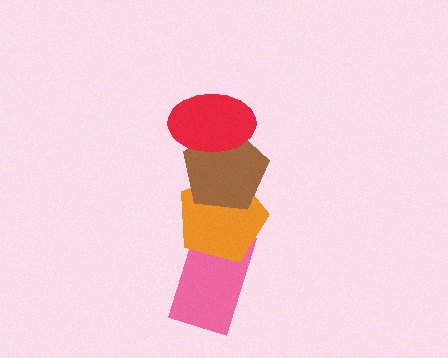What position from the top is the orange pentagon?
The orange pentagon is 3rd from the top.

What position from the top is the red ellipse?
The red ellipse is 1st from the top.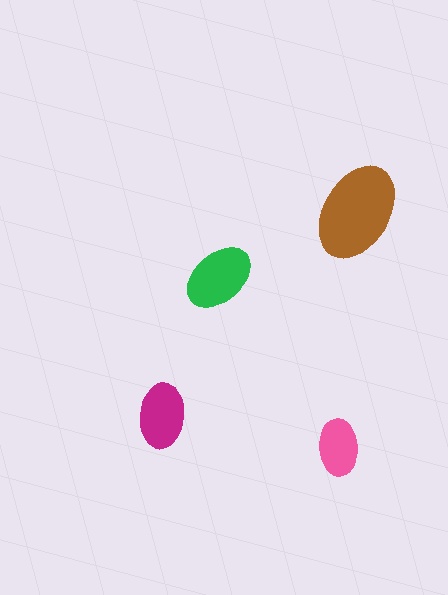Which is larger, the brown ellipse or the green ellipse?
The brown one.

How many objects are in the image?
There are 4 objects in the image.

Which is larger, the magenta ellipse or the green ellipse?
The green one.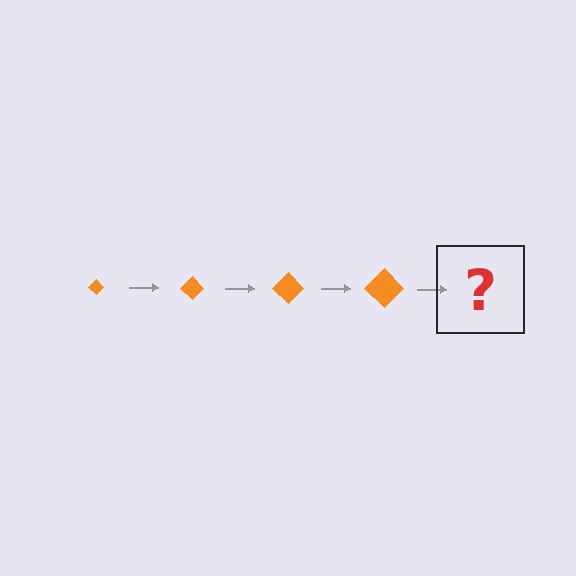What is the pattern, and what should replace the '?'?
The pattern is that the diamond gets progressively larger each step. The '?' should be an orange diamond, larger than the previous one.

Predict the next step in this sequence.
The next step is an orange diamond, larger than the previous one.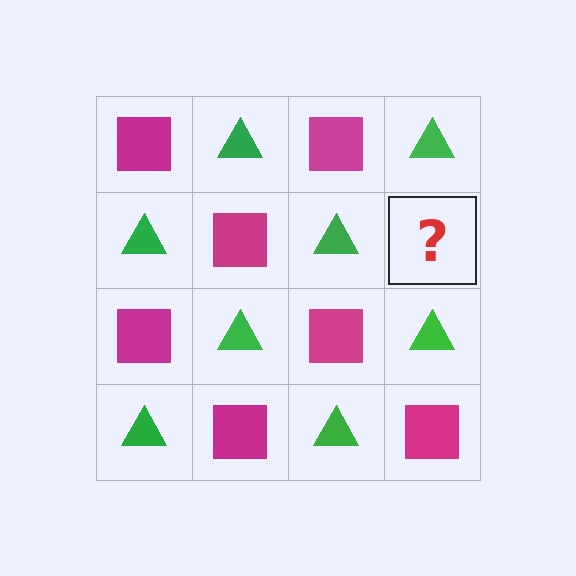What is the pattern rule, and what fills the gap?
The rule is that it alternates magenta square and green triangle in a checkerboard pattern. The gap should be filled with a magenta square.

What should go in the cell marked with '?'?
The missing cell should contain a magenta square.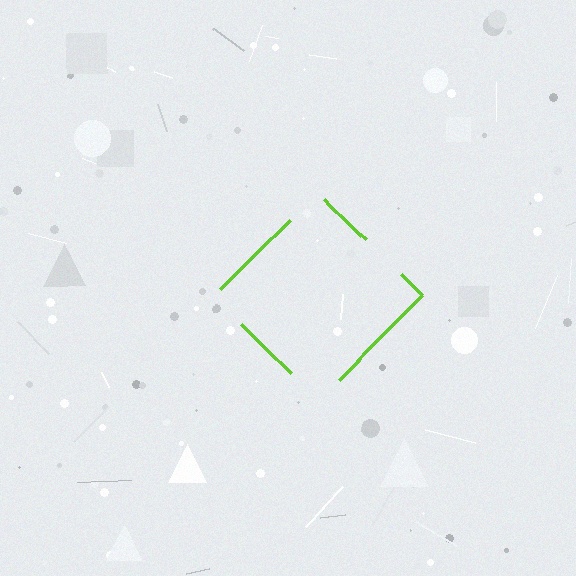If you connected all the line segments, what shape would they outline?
They would outline a diamond.